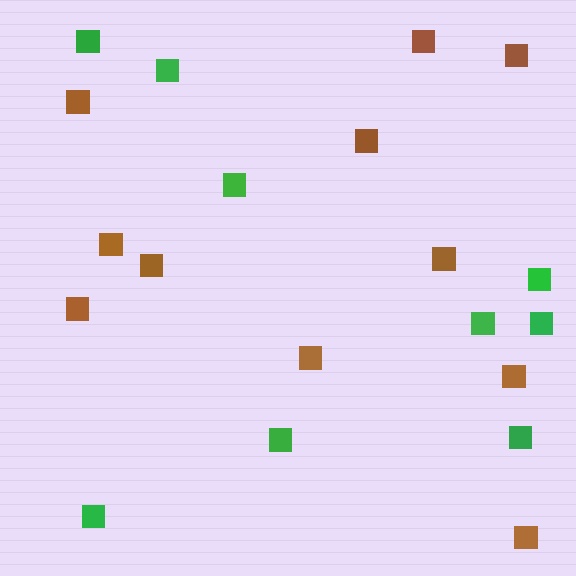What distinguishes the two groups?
There are 2 groups: one group of green squares (9) and one group of brown squares (11).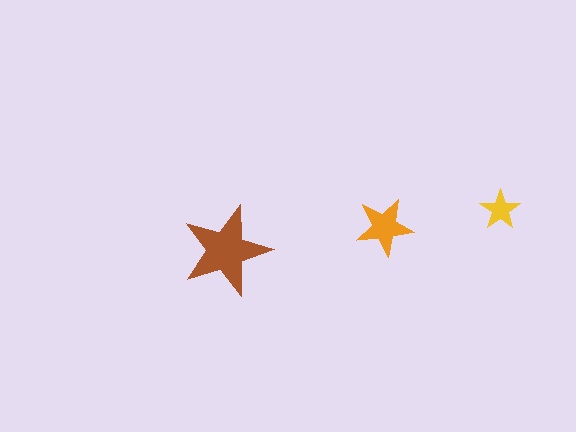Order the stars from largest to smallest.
the brown one, the orange one, the yellow one.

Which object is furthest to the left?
The brown star is leftmost.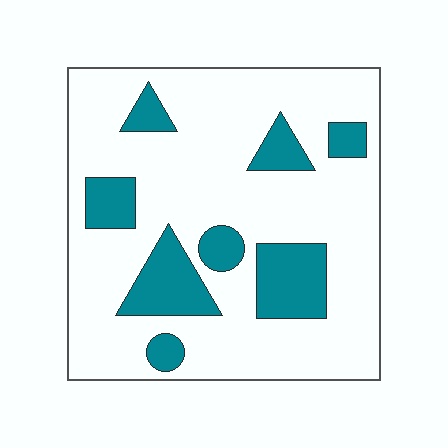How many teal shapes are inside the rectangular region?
8.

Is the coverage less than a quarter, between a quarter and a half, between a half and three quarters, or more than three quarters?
Less than a quarter.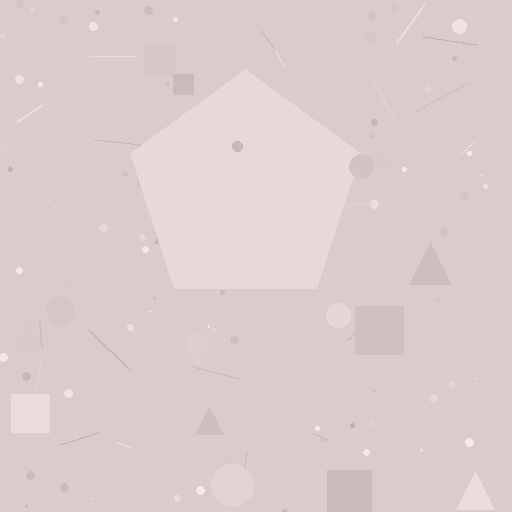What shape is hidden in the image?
A pentagon is hidden in the image.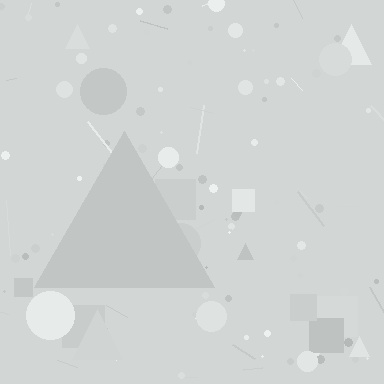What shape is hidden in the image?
A triangle is hidden in the image.